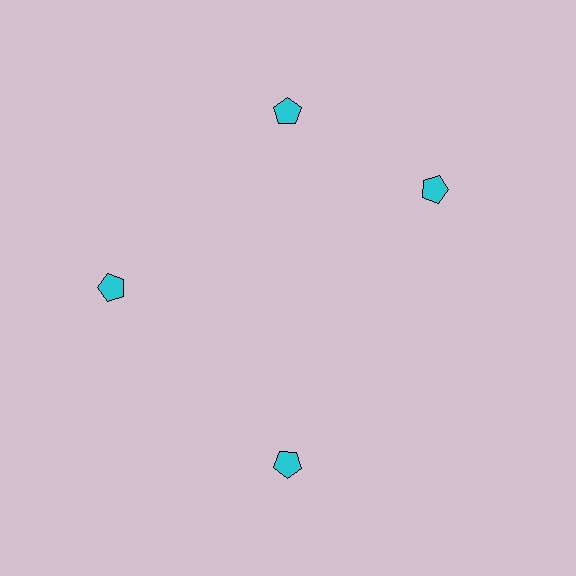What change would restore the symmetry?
The symmetry would be restored by rotating it back into even spacing with its neighbors so that all 4 pentagons sit at equal angles and equal distance from the center.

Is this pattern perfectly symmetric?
No. The 4 cyan pentagons are arranged in a ring, but one element near the 3 o'clock position is rotated out of alignment along the ring, breaking the 4-fold rotational symmetry.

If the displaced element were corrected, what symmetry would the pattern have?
It would have 4-fold rotational symmetry — the pattern would map onto itself every 90 degrees.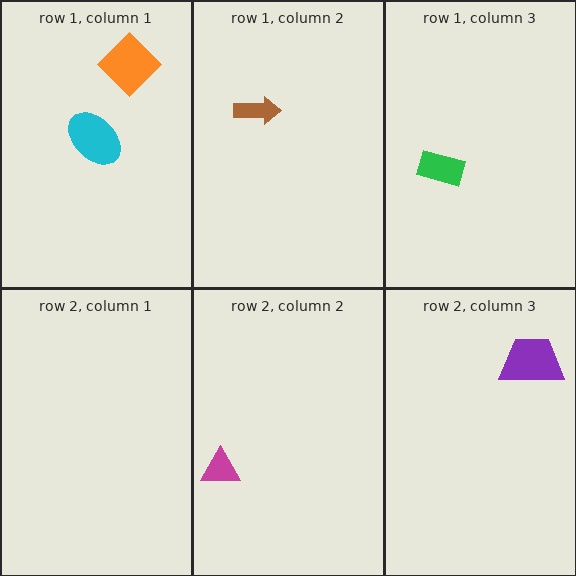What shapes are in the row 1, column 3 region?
The green rectangle.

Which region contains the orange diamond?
The row 1, column 1 region.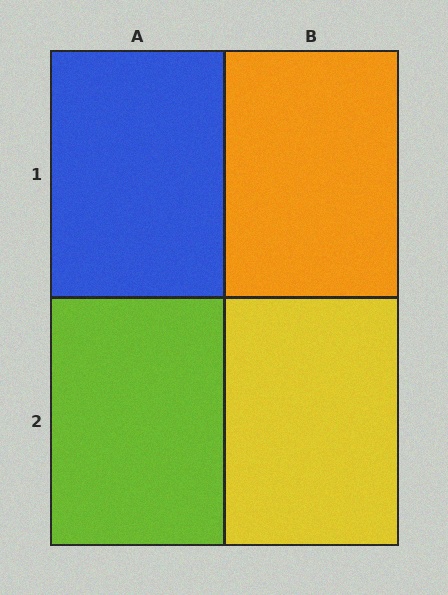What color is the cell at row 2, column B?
Yellow.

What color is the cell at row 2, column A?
Lime.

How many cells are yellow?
1 cell is yellow.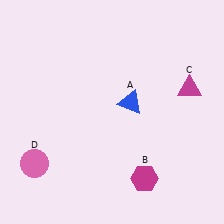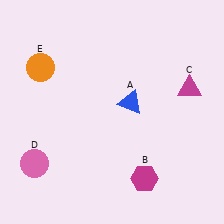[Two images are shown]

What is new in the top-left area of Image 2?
An orange circle (E) was added in the top-left area of Image 2.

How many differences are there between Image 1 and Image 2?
There is 1 difference between the two images.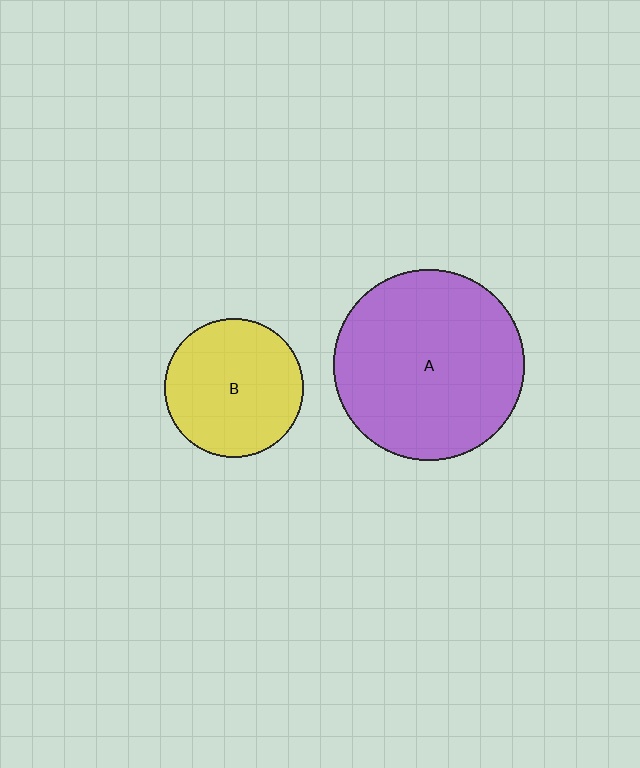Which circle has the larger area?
Circle A (purple).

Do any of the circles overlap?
No, none of the circles overlap.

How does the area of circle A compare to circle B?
Approximately 1.9 times.